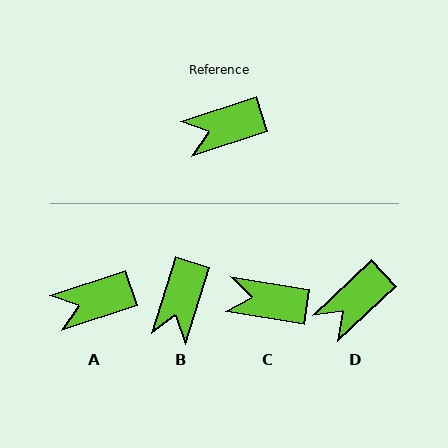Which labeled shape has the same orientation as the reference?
A.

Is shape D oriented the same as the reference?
No, it is off by about 25 degrees.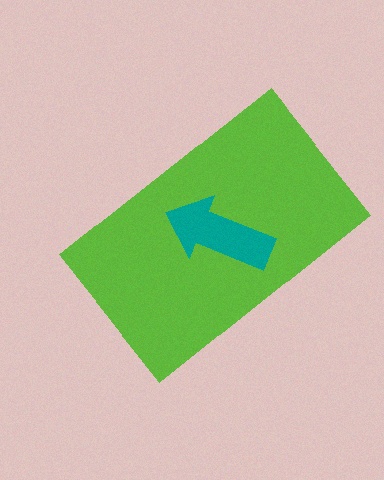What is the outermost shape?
The lime rectangle.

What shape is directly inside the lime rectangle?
The teal arrow.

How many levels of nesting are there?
2.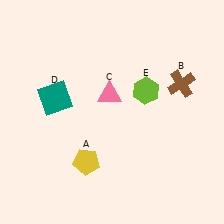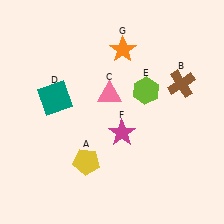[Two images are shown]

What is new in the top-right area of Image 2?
An orange star (G) was added in the top-right area of Image 2.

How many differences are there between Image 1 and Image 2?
There are 2 differences between the two images.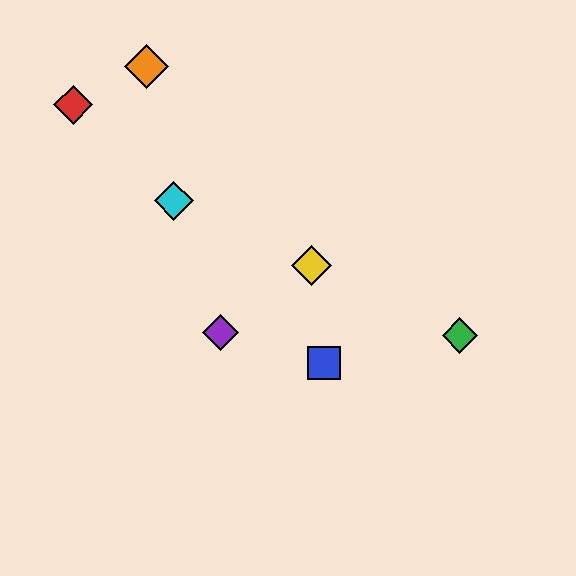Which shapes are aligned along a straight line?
The green diamond, the yellow diamond, the cyan diamond are aligned along a straight line.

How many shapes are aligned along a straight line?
3 shapes (the green diamond, the yellow diamond, the cyan diamond) are aligned along a straight line.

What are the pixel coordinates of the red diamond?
The red diamond is at (73, 105).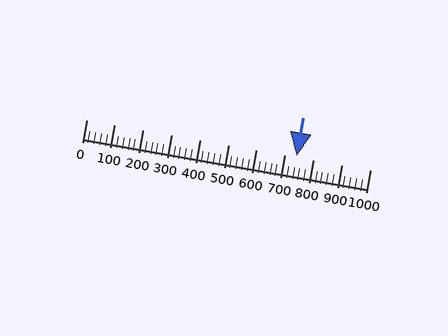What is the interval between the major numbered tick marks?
The major tick marks are spaced 100 units apart.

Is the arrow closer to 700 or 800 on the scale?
The arrow is closer to 700.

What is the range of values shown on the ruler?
The ruler shows values from 0 to 1000.